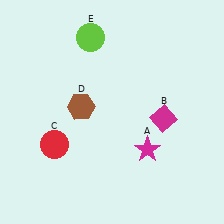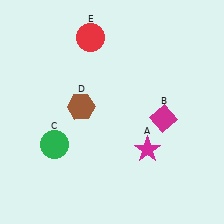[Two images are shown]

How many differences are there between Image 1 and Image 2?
There are 2 differences between the two images.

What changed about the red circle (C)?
In Image 1, C is red. In Image 2, it changed to green.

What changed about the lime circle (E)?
In Image 1, E is lime. In Image 2, it changed to red.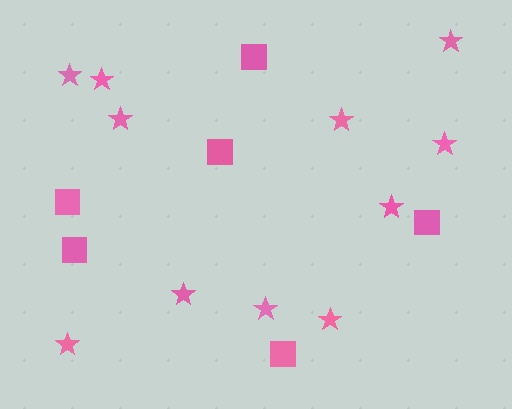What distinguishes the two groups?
There are 2 groups: one group of stars (11) and one group of squares (6).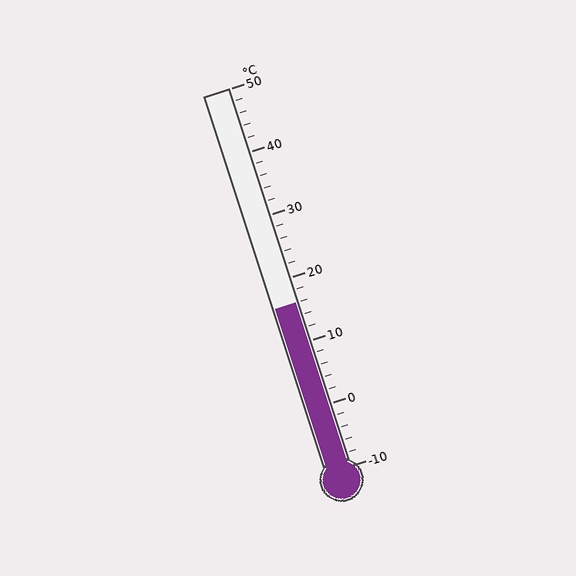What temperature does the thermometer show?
The thermometer shows approximately 16°C.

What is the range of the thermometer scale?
The thermometer scale ranges from -10°C to 50°C.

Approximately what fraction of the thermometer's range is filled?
The thermometer is filled to approximately 45% of its range.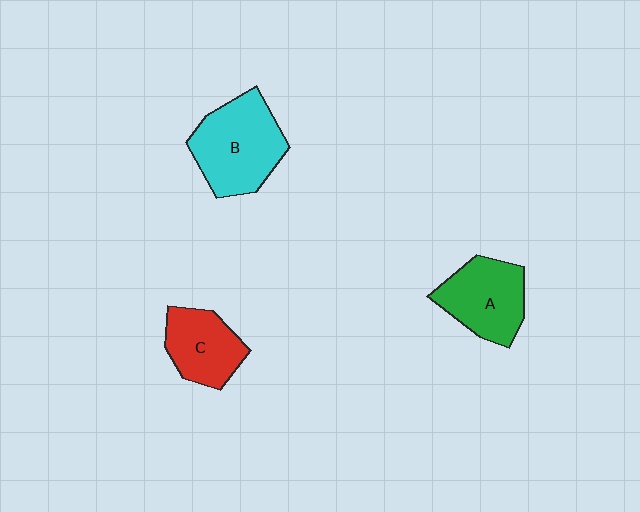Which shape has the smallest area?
Shape C (red).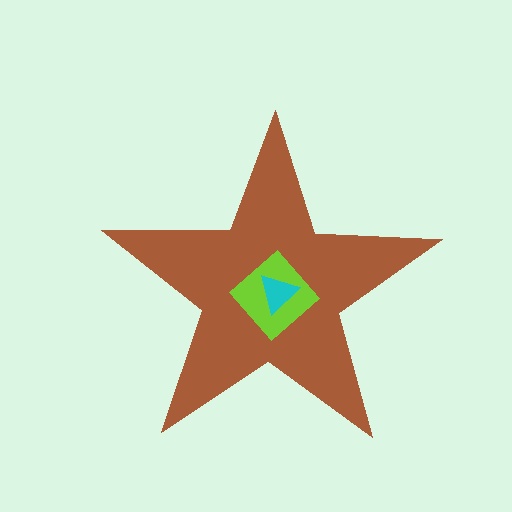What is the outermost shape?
The brown star.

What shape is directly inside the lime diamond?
The cyan triangle.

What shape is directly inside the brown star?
The lime diamond.